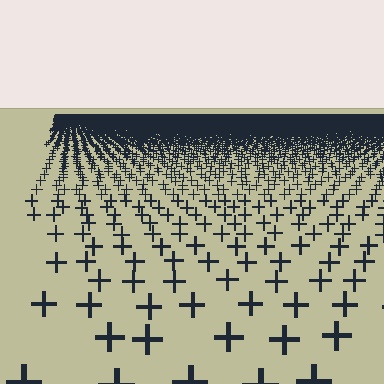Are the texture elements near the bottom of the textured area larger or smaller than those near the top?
Larger. Near the bottom, elements are closer to the viewer and appear at a bigger on-screen size.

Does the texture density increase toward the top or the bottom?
Density increases toward the top.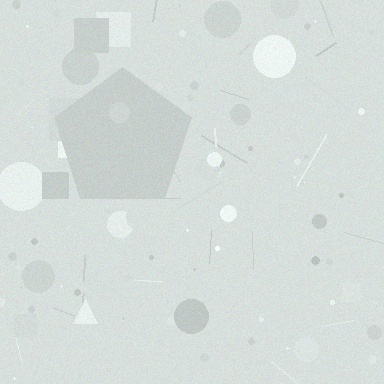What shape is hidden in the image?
A pentagon is hidden in the image.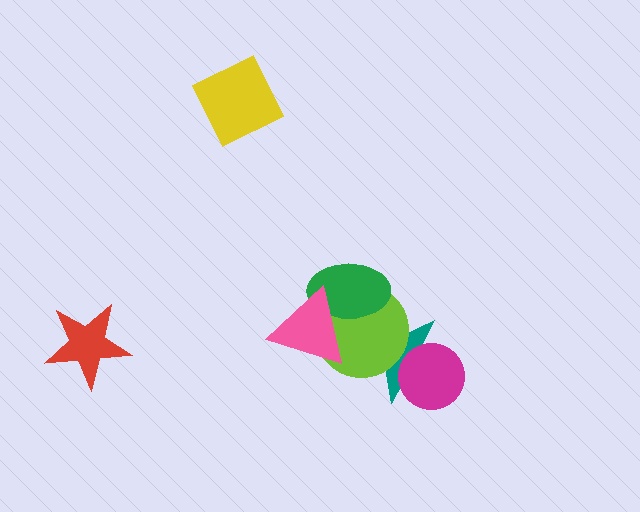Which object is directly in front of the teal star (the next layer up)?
The magenta circle is directly in front of the teal star.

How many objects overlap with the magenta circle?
1 object overlaps with the magenta circle.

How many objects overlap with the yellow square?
0 objects overlap with the yellow square.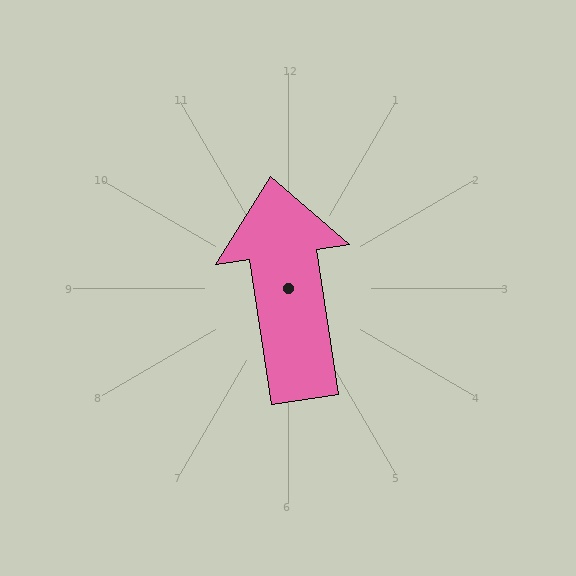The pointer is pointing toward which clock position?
Roughly 12 o'clock.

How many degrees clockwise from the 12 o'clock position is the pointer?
Approximately 351 degrees.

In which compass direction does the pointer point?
North.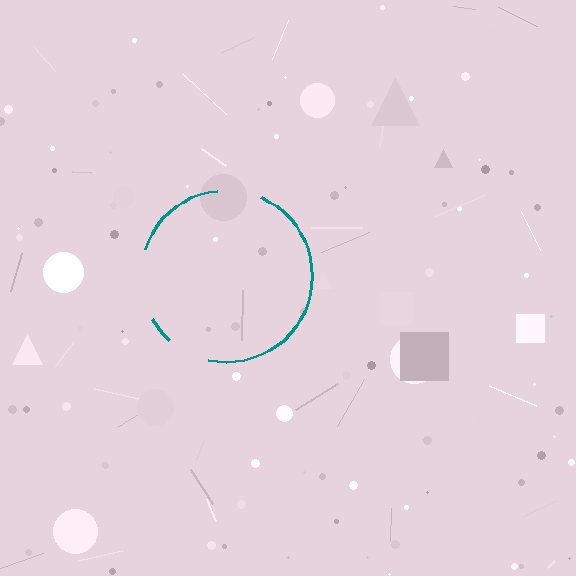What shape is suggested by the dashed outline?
The dashed outline suggests a circle.